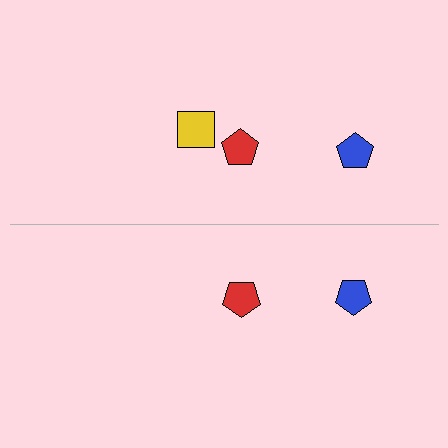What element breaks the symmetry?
A yellow square is missing from the bottom side.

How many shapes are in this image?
There are 5 shapes in this image.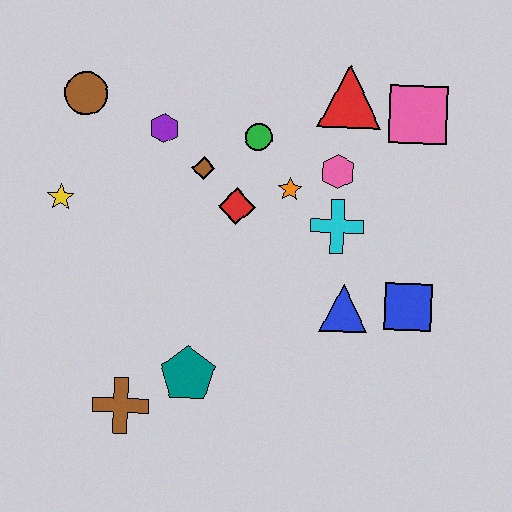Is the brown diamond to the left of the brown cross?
No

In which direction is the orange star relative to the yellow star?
The orange star is to the right of the yellow star.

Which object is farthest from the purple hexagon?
The blue square is farthest from the purple hexagon.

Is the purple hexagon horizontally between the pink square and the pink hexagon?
No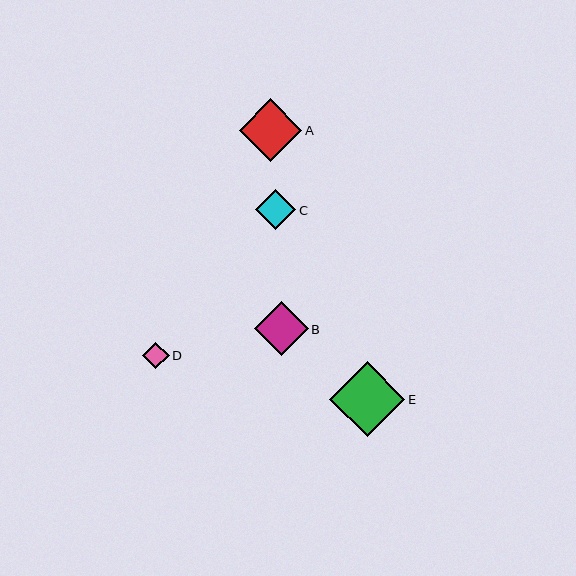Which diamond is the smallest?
Diamond D is the smallest with a size of approximately 26 pixels.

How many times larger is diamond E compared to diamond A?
Diamond E is approximately 1.2 times the size of diamond A.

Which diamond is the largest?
Diamond E is the largest with a size of approximately 75 pixels.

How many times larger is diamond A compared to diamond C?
Diamond A is approximately 1.5 times the size of diamond C.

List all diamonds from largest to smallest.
From largest to smallest: E, A, B, C, D.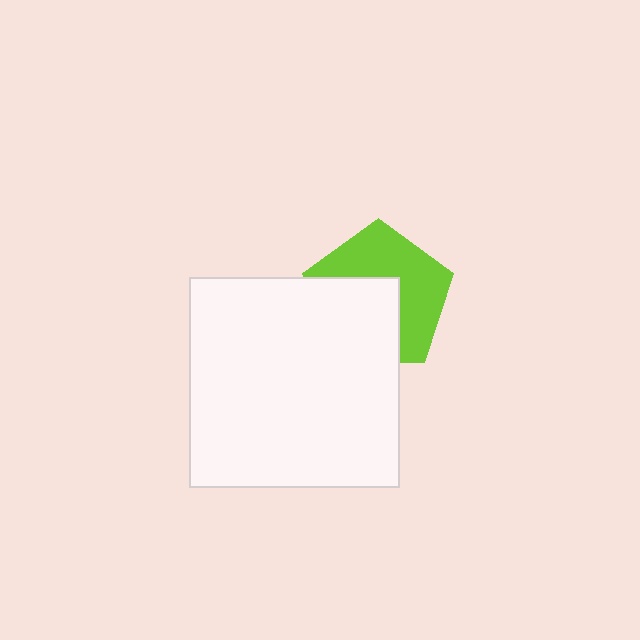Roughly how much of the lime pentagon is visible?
About half of it is visible (roughly 54%).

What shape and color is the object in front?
The object in front is a white square.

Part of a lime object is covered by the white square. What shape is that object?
It is a pentagon.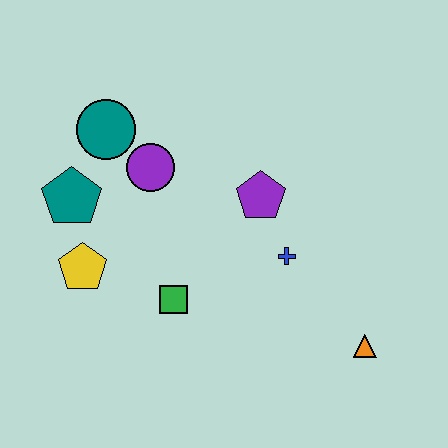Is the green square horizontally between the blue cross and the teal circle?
Yes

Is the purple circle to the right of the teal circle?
Yes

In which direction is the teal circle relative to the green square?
The teal circle is above the green square.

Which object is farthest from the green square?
The orange triangle is farthest from the green square.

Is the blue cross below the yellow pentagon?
No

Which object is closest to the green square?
The yellow pentagon is closest to the green square.